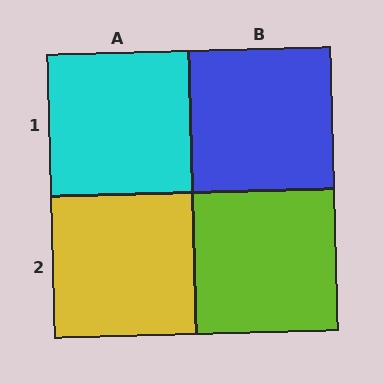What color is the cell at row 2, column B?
Lime.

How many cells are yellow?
1 cell is yellow.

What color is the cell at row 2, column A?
Yellow.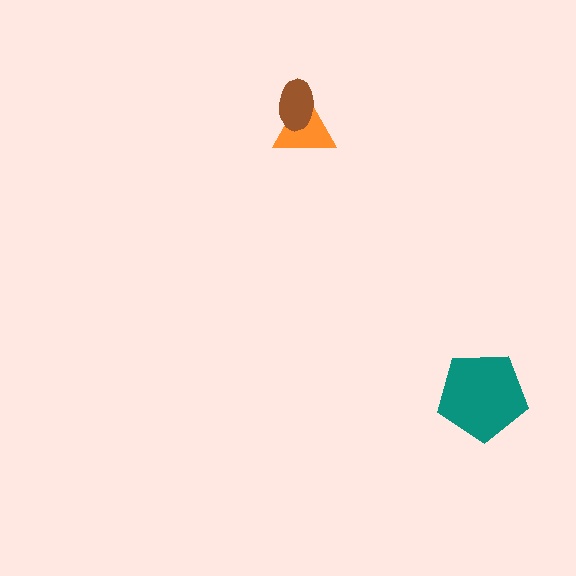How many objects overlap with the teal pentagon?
0 objects overlap with the teal pentagon.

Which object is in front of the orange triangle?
The brown ellipse is in front of the orange triangle.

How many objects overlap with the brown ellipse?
1 object overlaps with the brown ellipse.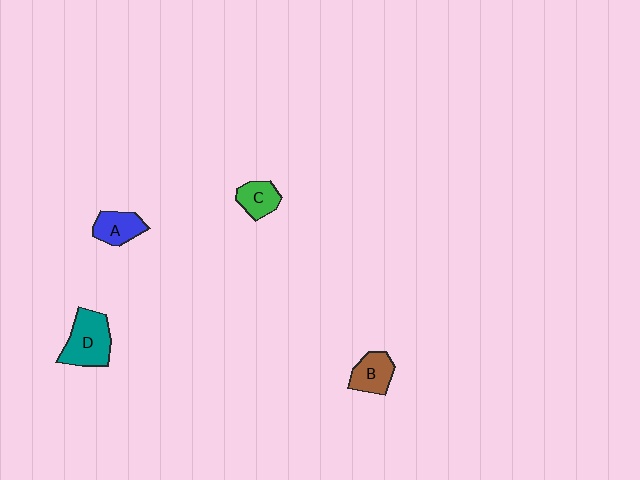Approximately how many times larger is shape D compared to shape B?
Approximately 1.5 times.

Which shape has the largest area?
Shape D (teal).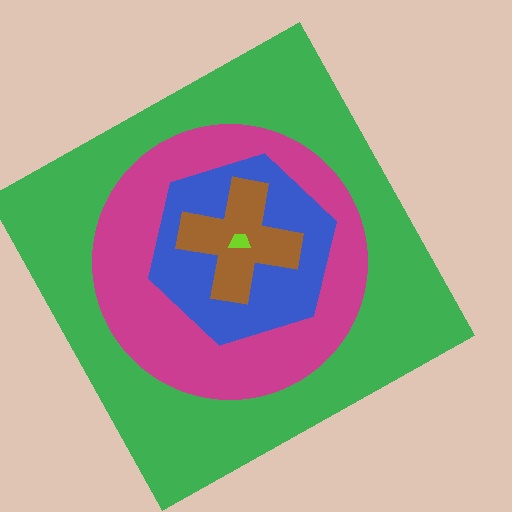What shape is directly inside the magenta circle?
The blue hexagon.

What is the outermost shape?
The green square.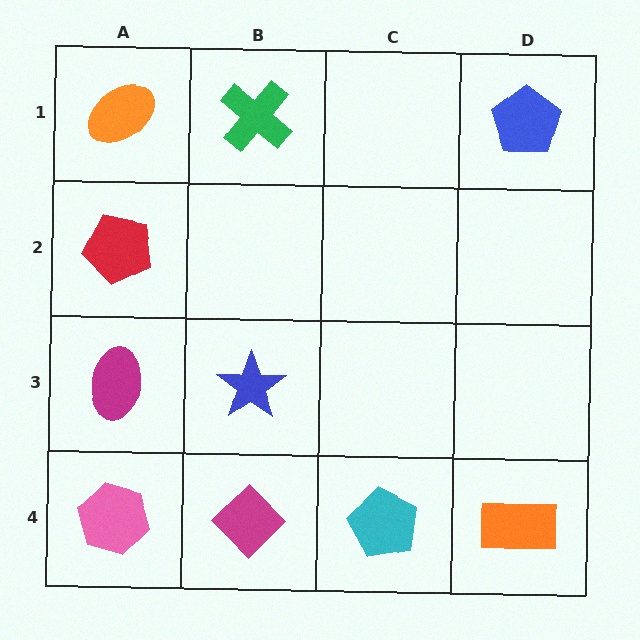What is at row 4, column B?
A magenta diamond.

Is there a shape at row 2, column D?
No, that cell is empty.